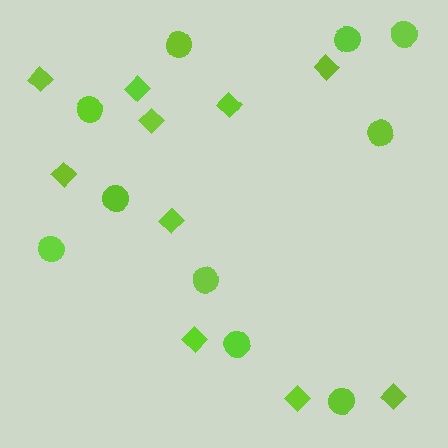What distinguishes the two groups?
There are 2 groups: one group of circles (10) and one group of diamonds (10).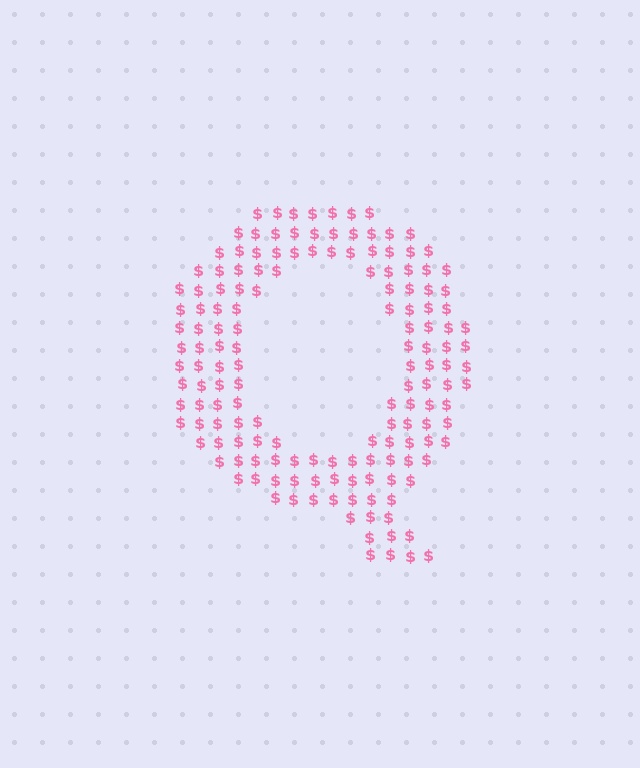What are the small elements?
The small elements are dollar signs.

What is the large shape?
The large shape is the letter Q.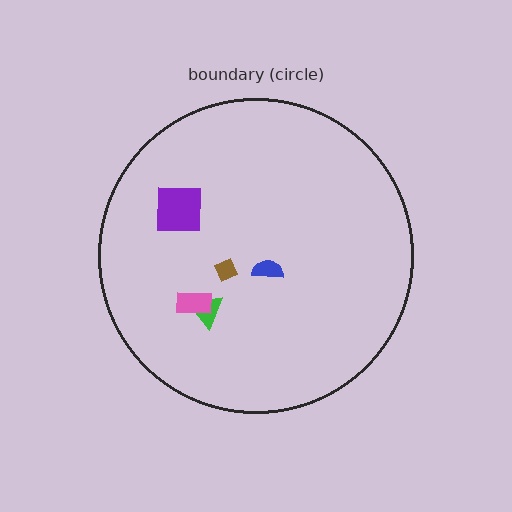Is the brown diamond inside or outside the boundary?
Inside.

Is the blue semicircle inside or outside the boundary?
Inside.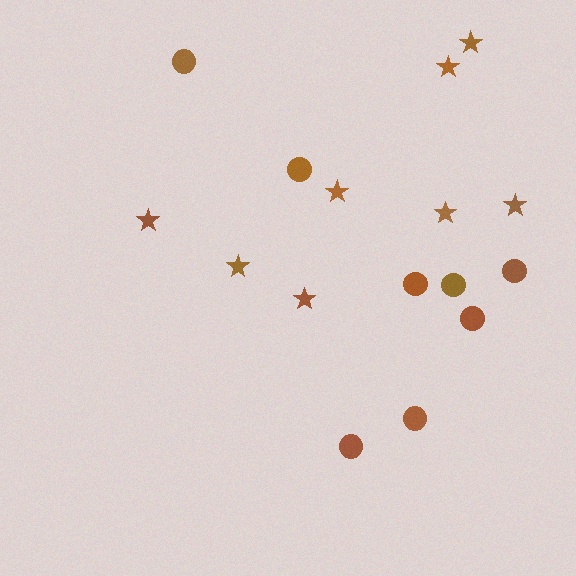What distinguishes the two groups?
There are 2 groups: one group of stars (8) and one group of circles (8).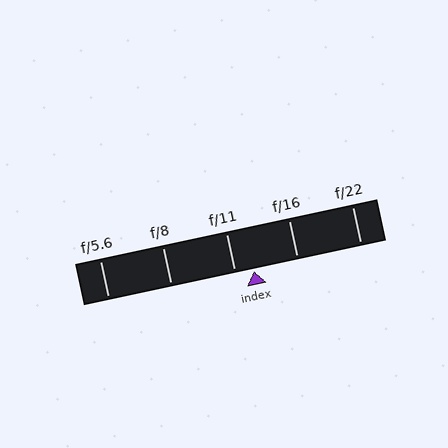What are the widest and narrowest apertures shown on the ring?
The widest aperture shown is f/5.6 and the narrowest is f/22.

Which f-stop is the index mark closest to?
The index mark is closest to f/11.